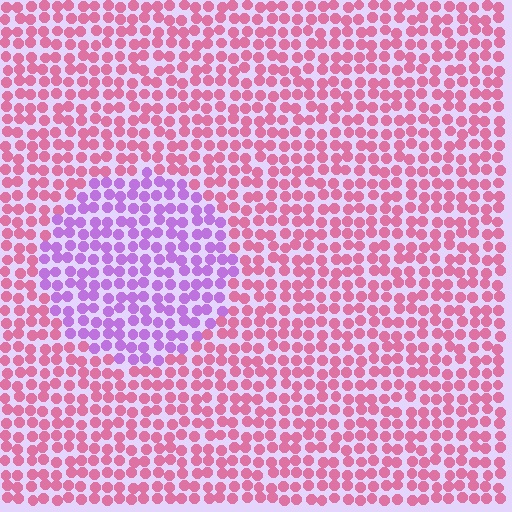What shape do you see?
I see a circle.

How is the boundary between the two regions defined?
The boundary is defined purely by a slight shift in hue (about 51 degrees). Spacing, size, and orientation are identical on both sides.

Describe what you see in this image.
The image is filled with small pink elements in a uniform arrangement. A circle-shaped region is visible where the elements are tinted to a slightly different hue, forming a subtle color boundary.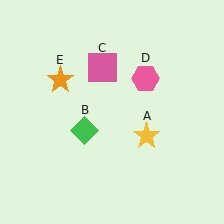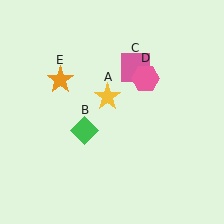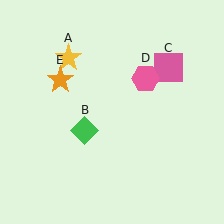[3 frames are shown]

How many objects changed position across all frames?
2 objects changed position: yellow star (object A), pink square (object C).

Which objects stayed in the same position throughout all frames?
Green diamond (object B) and pink hexagon (object D) and orange star (object E) remained stationary.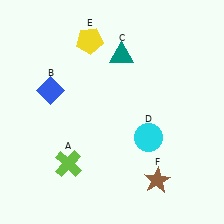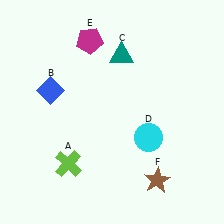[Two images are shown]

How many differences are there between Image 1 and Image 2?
There is 1 difference between the two images.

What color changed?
The pentagon (E) changed from yellow in Image 1 to magenta in Image 2.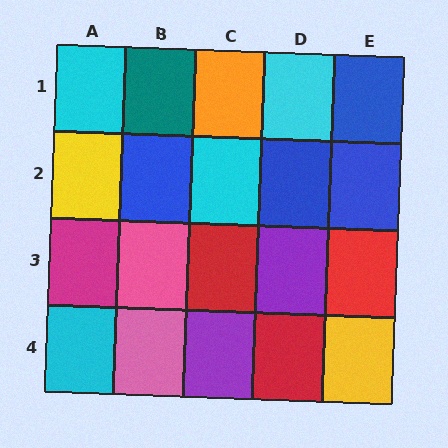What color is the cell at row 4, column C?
Purple.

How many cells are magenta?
1 cell is magenta.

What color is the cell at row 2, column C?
Cyan.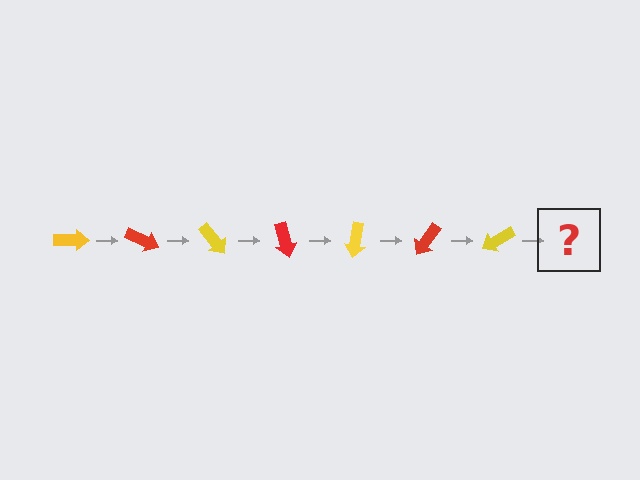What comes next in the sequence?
The next element should be a red arrow, rotated 175 degrees from the start.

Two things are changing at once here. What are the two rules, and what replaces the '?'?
The two rules are that it rotates 25 degrees each step and the color cycles through yellow and red. The '?' should be a red arrow, rotated 175 degrees from the start.